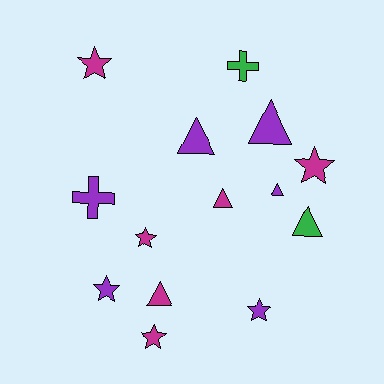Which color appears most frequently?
Purple, with 6 objects.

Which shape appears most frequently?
Triangle, with 6 objects.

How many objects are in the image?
There are 14 objects.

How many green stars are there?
There are no green stars.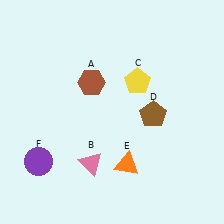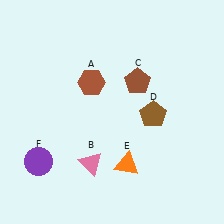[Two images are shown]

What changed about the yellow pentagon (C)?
In Image 1, C is yellow. In Image 2, it changed to brown.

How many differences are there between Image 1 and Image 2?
There is 1 difference between the two images.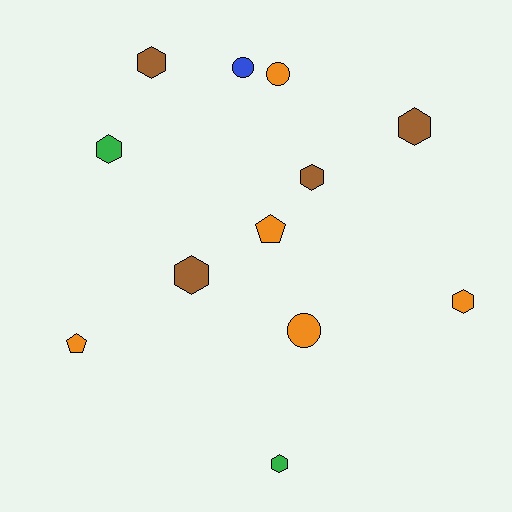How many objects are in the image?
There are 12 objects.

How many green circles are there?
There are no green circles.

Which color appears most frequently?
Orange, with 5 objects.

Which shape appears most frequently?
Hexagon, with 7 objects.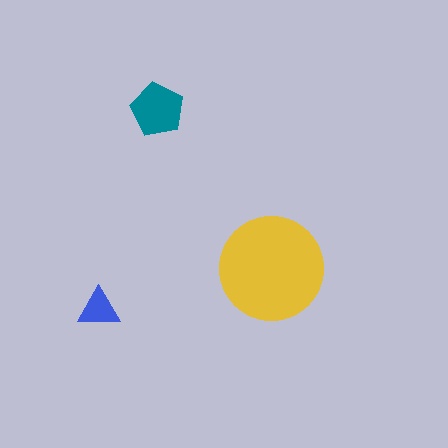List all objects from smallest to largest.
The blue triangle, the teal pentagon, the yellow circle.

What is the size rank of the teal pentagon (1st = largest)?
2nd.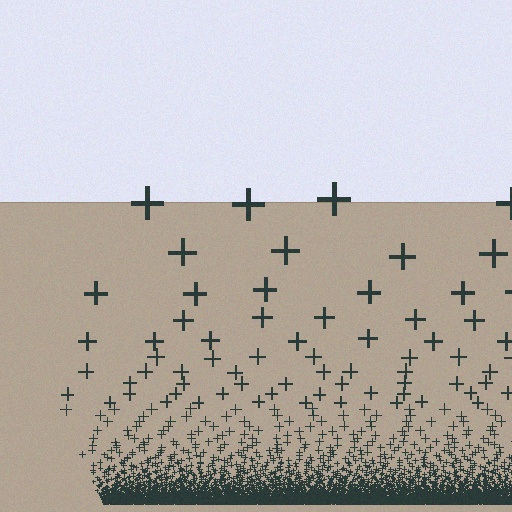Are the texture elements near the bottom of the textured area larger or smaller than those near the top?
Smaller. The gradient is inverted — elements near the bottom are smaller and denser.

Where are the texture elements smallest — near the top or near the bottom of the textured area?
Near the bottom.